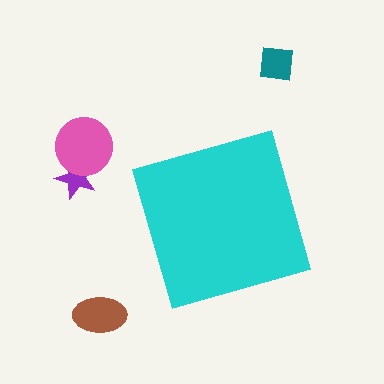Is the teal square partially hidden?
No, the teal square is fully visible.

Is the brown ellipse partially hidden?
No, the brown ellipse is fully visible.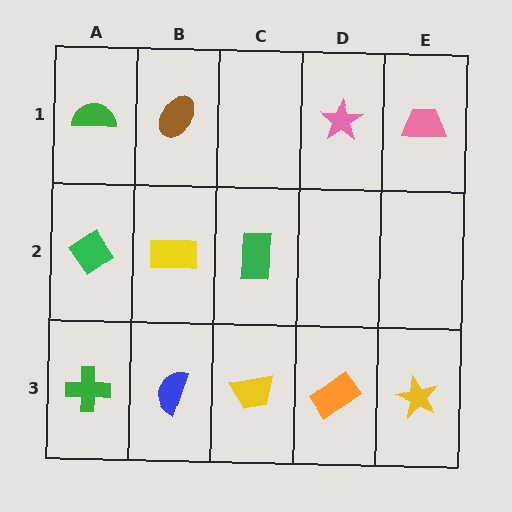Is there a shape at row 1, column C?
No, that cell is empty.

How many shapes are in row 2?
3 shapes.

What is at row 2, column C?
A green rectangle.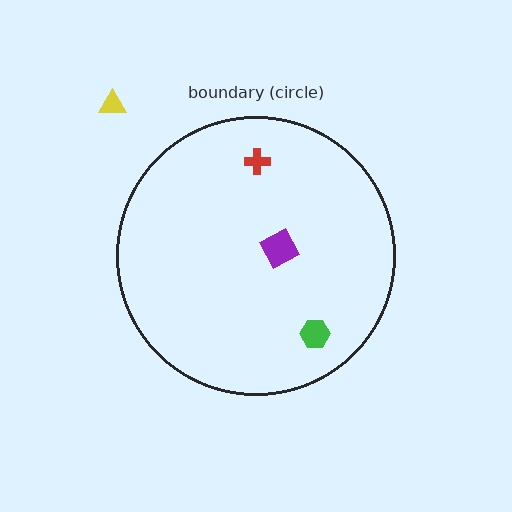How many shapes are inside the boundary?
3 inside, 1 outside.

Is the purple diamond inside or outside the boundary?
Inside.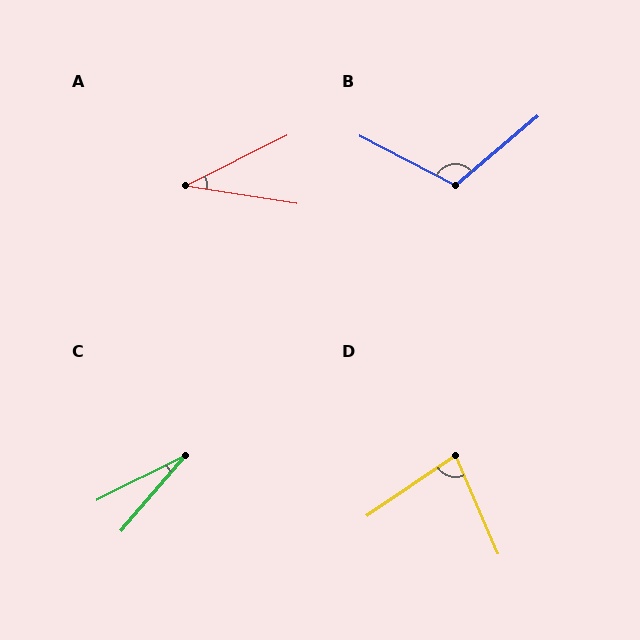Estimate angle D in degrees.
Approximately 79 degrees.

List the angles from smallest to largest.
C (23°), A (35°), D (79°), B (112°).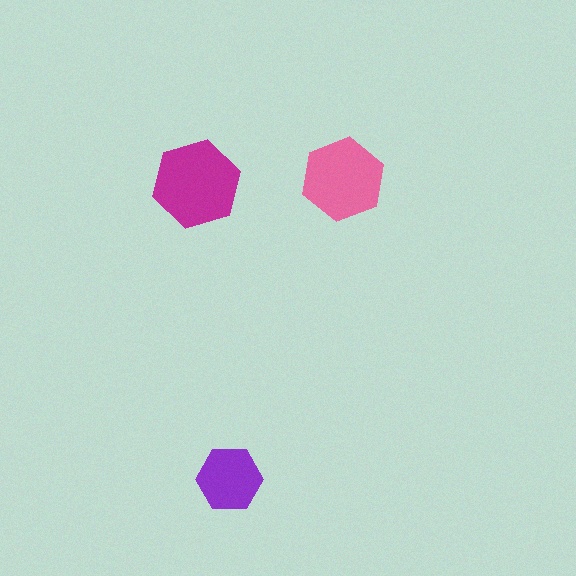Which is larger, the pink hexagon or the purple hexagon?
The pink one.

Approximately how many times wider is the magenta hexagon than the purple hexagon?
About 1.5 times wider.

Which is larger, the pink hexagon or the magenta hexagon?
The magenta one.